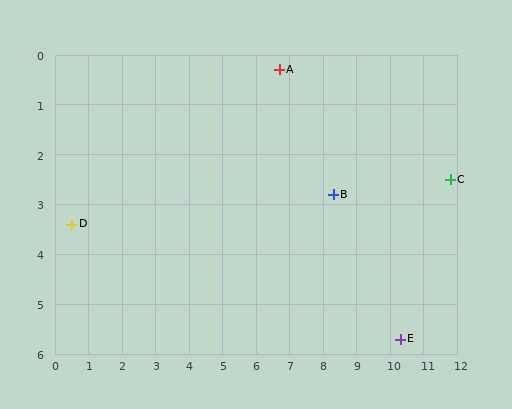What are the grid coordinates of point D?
Point D is at approximately (0.5, 3.4).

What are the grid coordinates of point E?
Point E is at approximately (10.3, 5.7).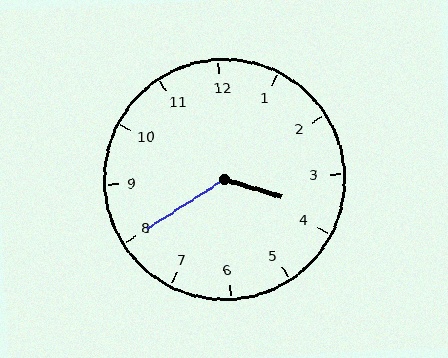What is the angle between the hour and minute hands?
Approximately 130 degrees.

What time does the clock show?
3:40.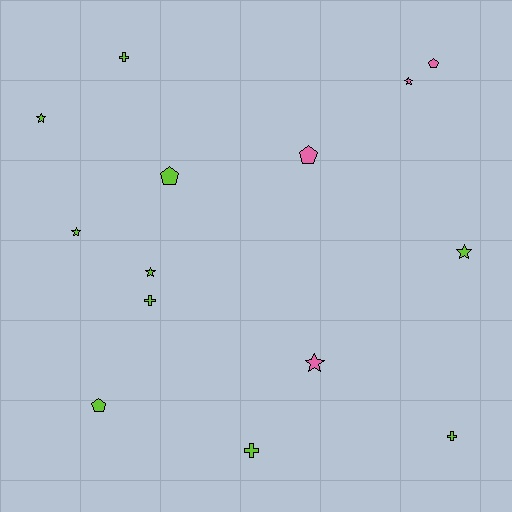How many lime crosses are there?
There are 4 lime crosses.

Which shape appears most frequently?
Star, with 6 objects.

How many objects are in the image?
There are 14 objects.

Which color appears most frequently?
Lime, with 10 objects.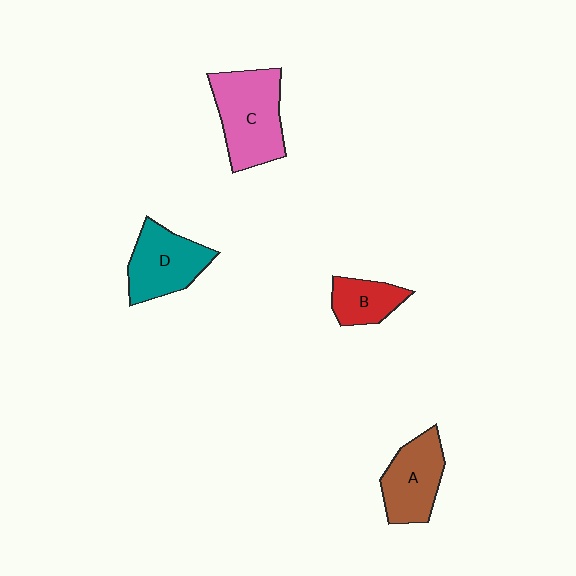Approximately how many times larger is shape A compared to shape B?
Approximately 1.5 times.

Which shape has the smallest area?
Shape B (red).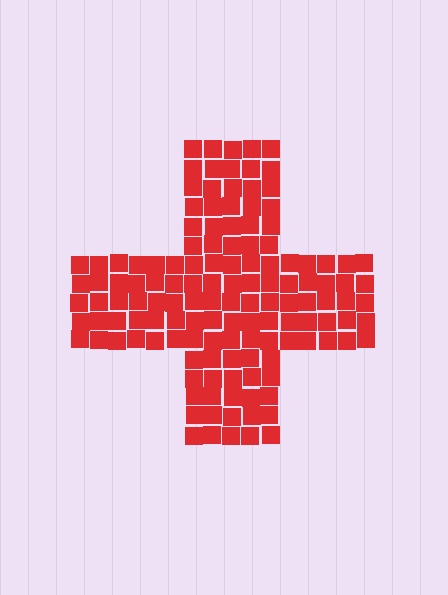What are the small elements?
The small elements are squares.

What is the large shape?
The large shape is a cross.